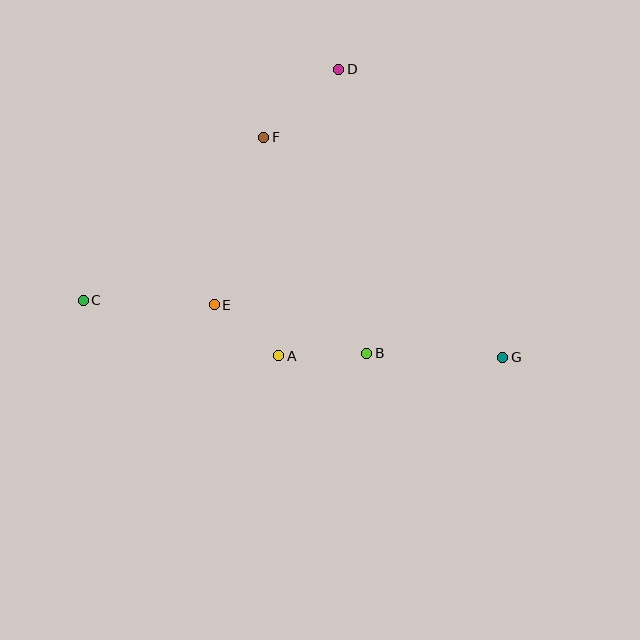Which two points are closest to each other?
Points A and E are closest to each other.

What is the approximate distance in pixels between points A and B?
The distance between A and B is approximately 88 pixels.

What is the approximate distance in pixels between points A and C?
The distance between A and C is approximately 203 pixels.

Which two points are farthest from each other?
Points C and G are farthest from each other.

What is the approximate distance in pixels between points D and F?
The distance between D and F is approximately 101 pixels.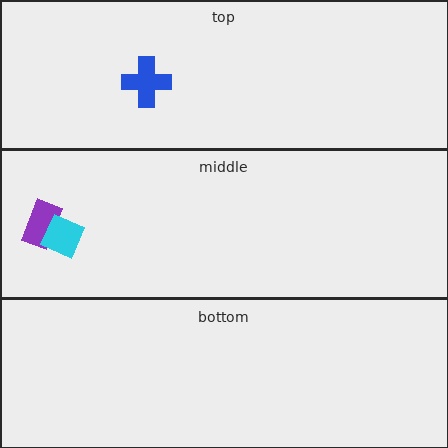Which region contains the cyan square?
The middle region.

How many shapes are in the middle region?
2.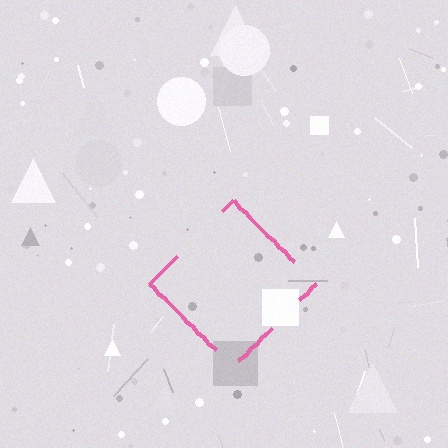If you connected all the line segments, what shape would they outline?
They would outline a diamond.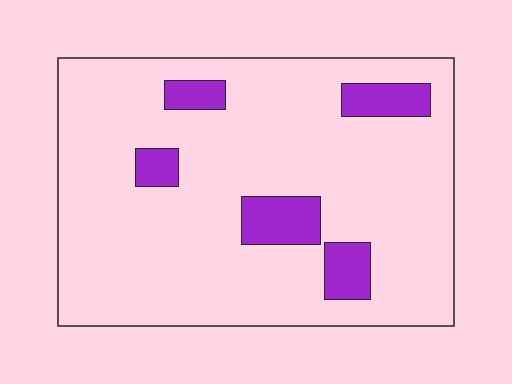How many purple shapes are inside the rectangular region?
5.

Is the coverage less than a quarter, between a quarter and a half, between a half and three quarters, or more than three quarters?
Less than a quarter.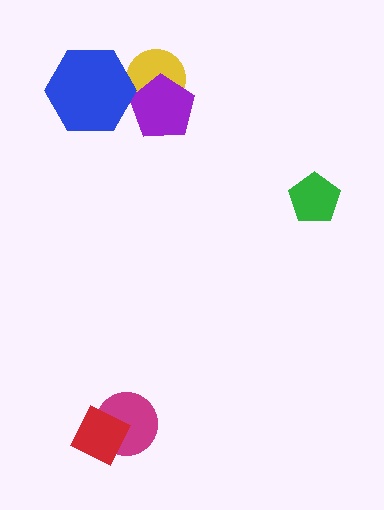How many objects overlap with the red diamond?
1 object overlaps with the red diamond.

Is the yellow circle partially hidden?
Yes, it is partially covered by another shape.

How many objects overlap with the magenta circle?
1 object overlaps with the magenta circle.